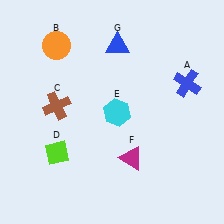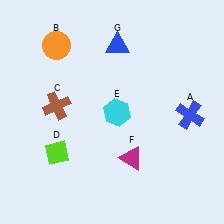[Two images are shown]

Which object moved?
The blue cross (A) moved down.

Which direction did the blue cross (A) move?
The blue cross (A) moved down.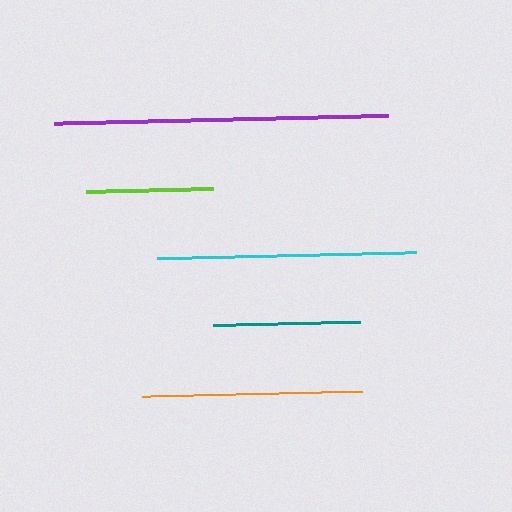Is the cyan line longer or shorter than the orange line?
The cyan line is longer than the orange line.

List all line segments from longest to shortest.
From longest to shortest: purple, cyan, orange, teal, lime.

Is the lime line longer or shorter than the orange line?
The orange line is longer than the lime line.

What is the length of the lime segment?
The lime segment is approximately 127 pixels long.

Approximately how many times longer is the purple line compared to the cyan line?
The purple line is approximately 1.3 times the length of the cyan line.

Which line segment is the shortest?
The lime line is the shortest at approximately 127 pixels.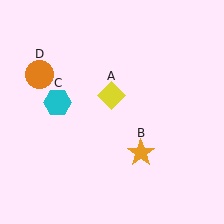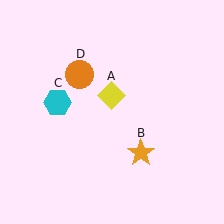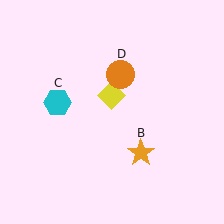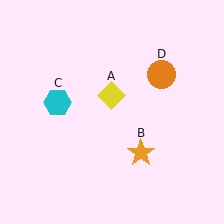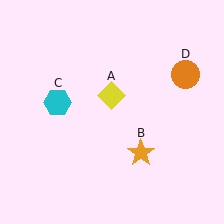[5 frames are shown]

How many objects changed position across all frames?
1 object changed position: orange circle (object D).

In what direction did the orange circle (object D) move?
The orange circle (object D) moved right.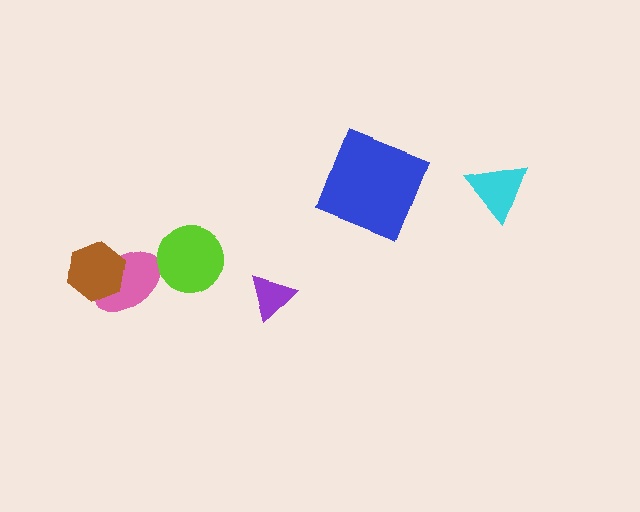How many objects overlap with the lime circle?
0 objects overlap with the lime circle.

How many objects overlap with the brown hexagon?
1 object overlaps with the brown hexagon.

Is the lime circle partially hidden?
No, no other shape covers it.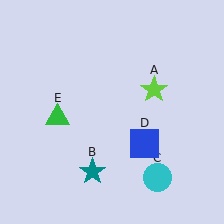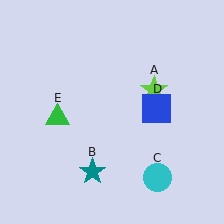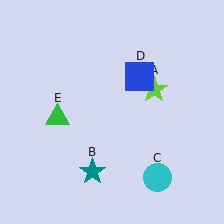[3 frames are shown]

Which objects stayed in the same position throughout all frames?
Lime star (object A) and teal star (object B) and cyan circle (object C) and green triangle (object E) remained stationary.